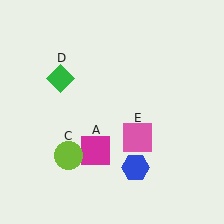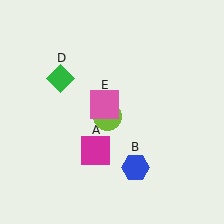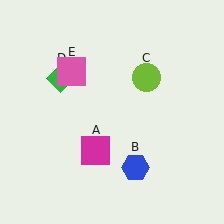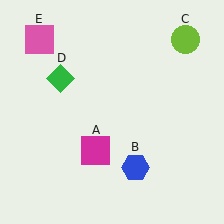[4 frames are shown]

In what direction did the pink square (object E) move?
The pink square (object E) moved up and to the left.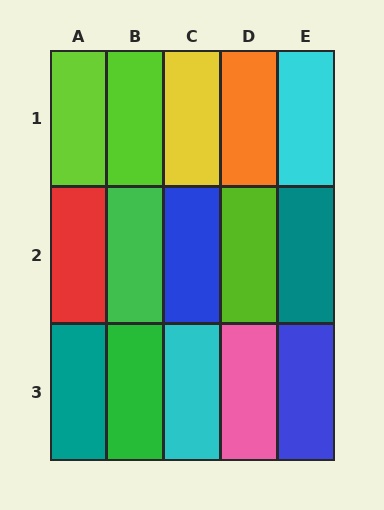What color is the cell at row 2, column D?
Lime.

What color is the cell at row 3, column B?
Green.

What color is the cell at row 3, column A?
Teal.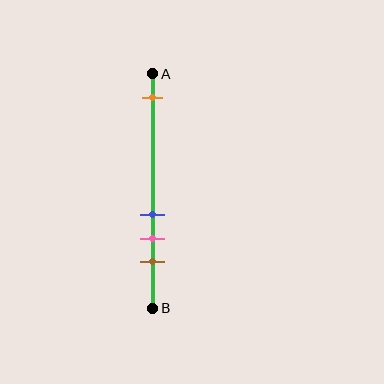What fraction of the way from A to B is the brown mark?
The brown mark is approximately 80% (0.8) of the way from A to B.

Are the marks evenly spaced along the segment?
No, the marks are not evenly spaced.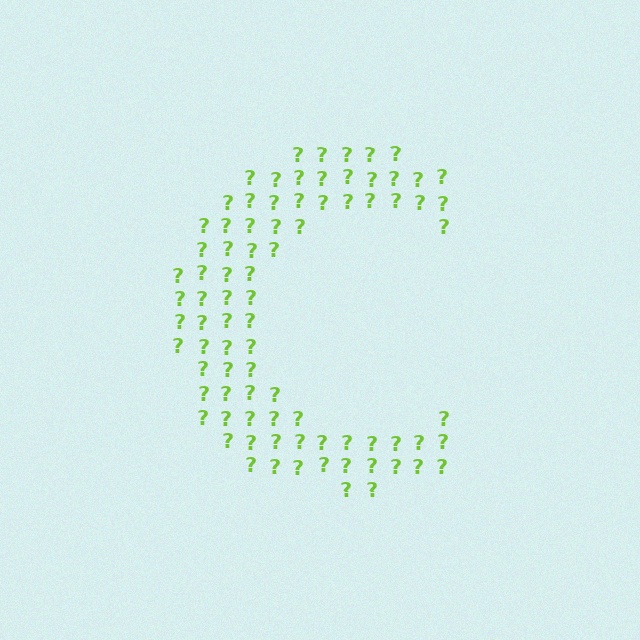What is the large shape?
The large shape is the letter C.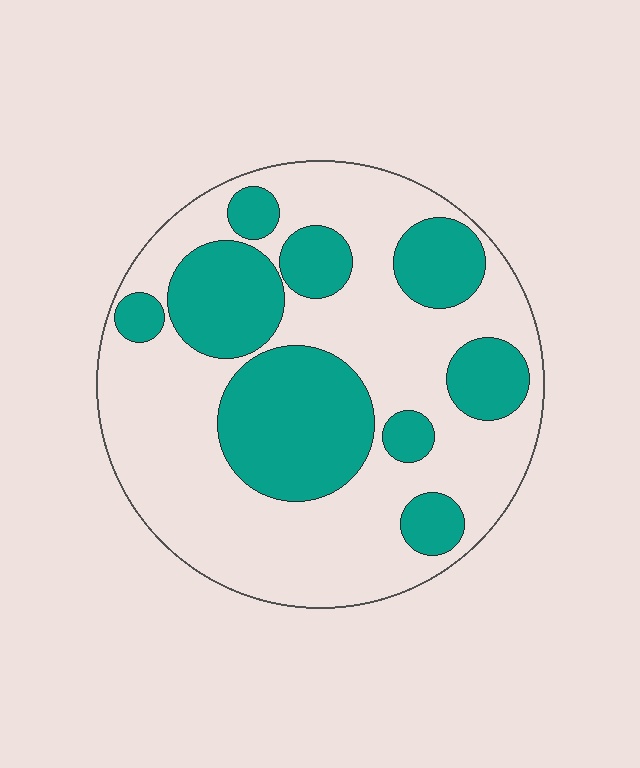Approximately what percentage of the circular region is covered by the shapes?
Approximately 35%.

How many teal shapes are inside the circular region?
9.